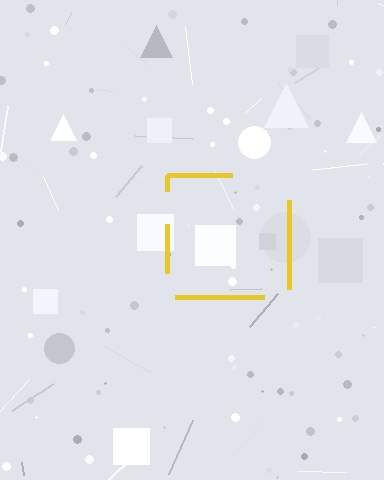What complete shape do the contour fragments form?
The contour fragments form a square.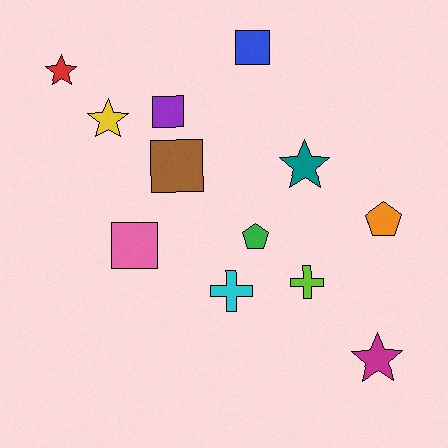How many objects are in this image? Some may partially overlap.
There are 12 objects.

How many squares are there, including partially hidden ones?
There are 4 squares.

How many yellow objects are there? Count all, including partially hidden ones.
There is 1 yellow object.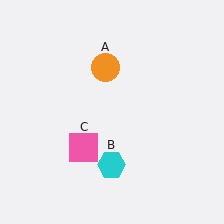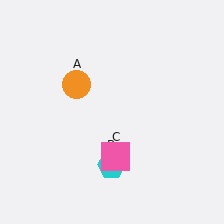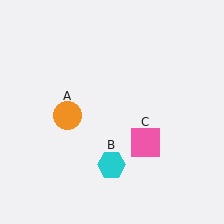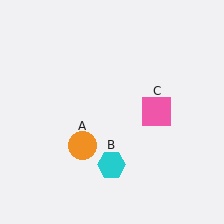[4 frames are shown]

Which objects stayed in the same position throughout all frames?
Cyan hexagon (object B) remained stationary.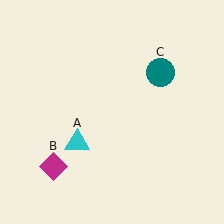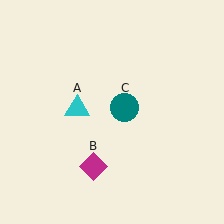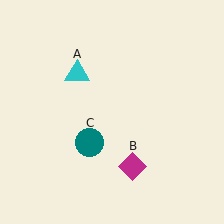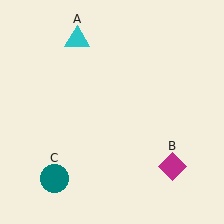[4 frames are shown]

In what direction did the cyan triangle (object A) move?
The cyan triangle (object A) moved up.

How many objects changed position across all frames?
3 objects changed position: cyan triangle (object A), magenta diamond (object B), teal circle (object C).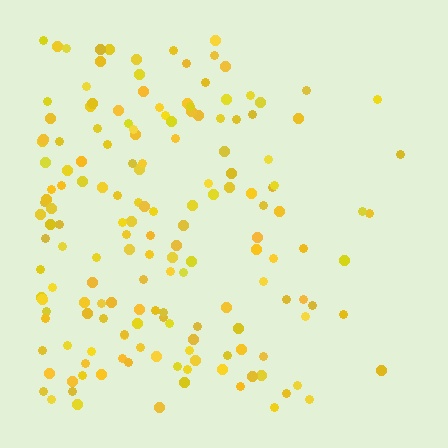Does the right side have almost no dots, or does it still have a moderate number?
Still a moderate number, just noticeably fewer than the left.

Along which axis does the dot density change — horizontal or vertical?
Horizontal.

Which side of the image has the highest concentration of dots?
The left.